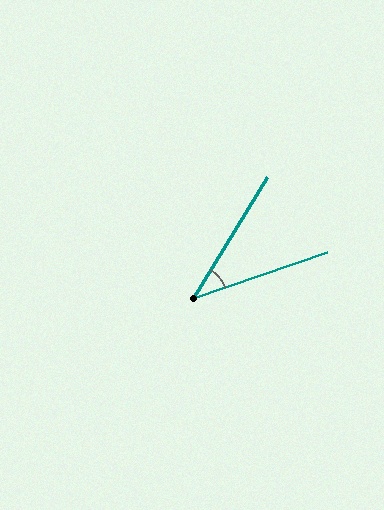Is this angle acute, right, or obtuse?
It is acute.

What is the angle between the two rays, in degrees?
Approximately 39 degrees.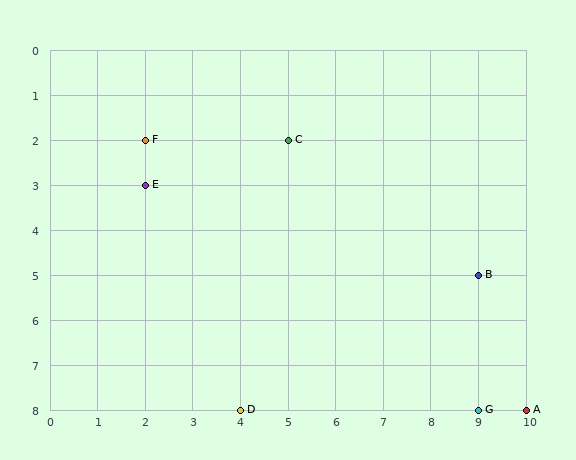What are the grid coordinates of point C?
Point C is at grid coordinates (5, 2).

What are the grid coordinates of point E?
Point E is at grid coordinates (2, 3).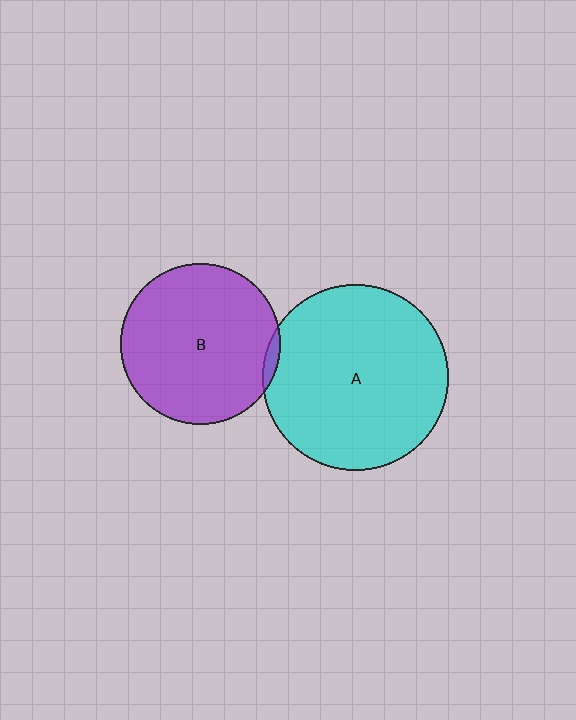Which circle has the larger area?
Circle A (cyan).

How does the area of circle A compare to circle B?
Approximately 1.3 times.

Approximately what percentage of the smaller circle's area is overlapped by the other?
Approximately 5%.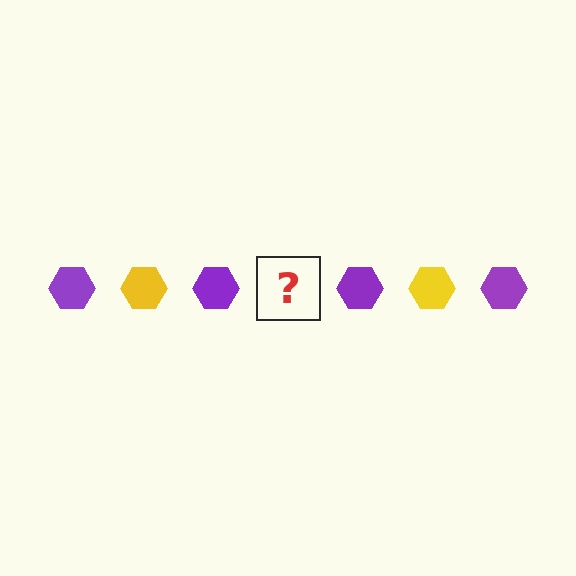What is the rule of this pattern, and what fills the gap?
The rule is that the pattern cycles through purple, yellow hexagons. The gap should be filled with a yellow hexagon.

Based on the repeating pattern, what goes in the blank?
The blank should be a yellow hexagon.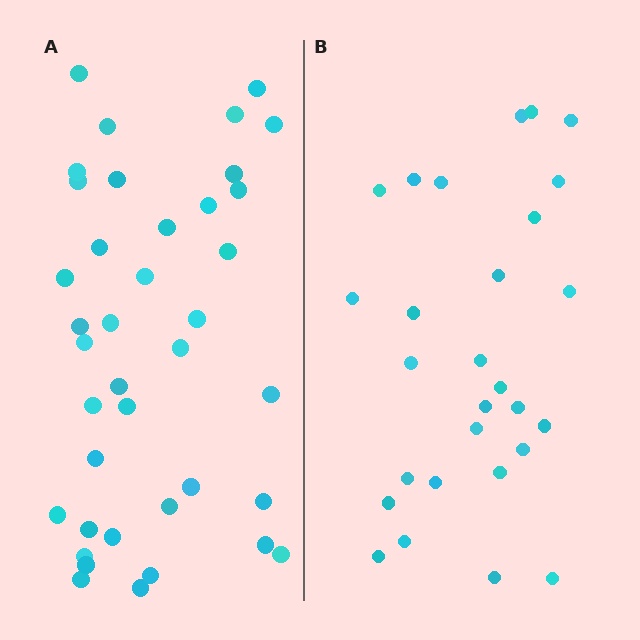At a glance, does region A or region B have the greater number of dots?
Region A (the left region) has more dots.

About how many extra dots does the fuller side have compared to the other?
Region A has roughly 12 or so more dots than region B.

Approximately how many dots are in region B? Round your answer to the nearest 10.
About 30 dots. (The exact count is 28, which rounds to 30.)